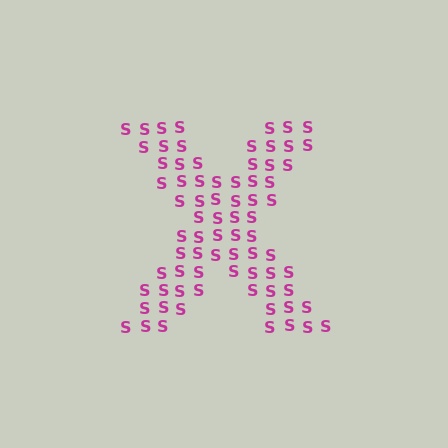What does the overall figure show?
The overall figure shows the letter X.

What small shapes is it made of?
It is made of small letter S's.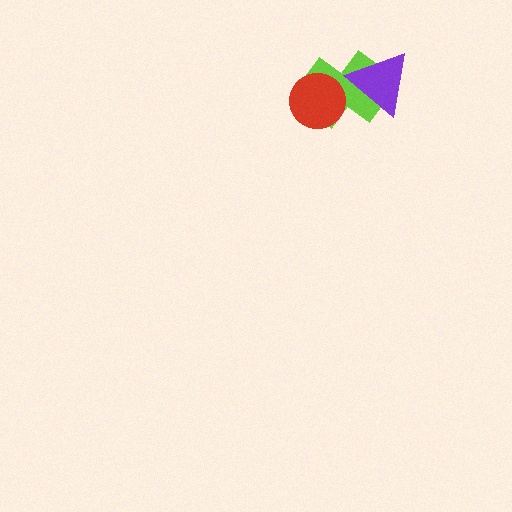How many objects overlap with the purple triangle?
1 object overlaps with the purple triangle.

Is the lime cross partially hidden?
Yes, it is partially covered by another shape.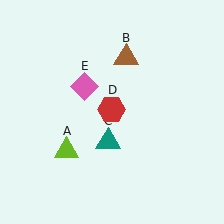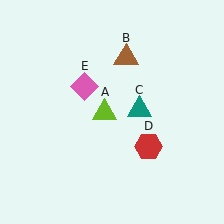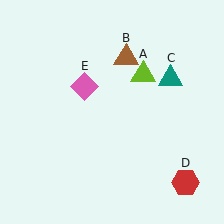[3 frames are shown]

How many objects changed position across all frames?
3 objects changed position: lime triangle (object A), teal triangle (object C), red hexagon (object D).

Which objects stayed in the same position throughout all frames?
Brown triangle (object B) and pink diamond (object E) remained stationary.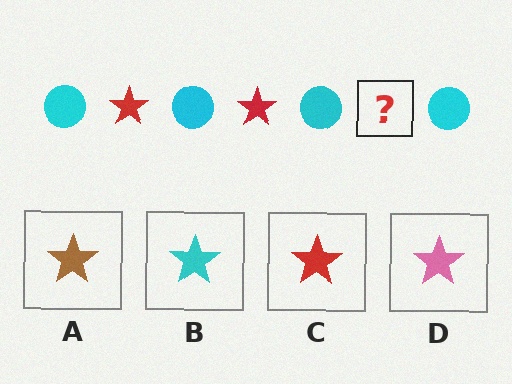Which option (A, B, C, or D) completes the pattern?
C.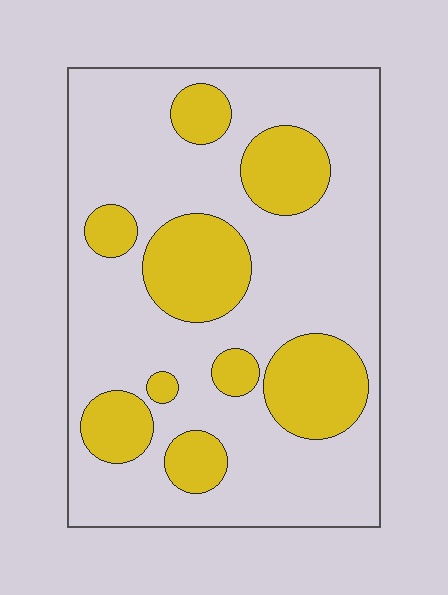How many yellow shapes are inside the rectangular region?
9.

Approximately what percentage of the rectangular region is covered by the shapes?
Approximately 30%.